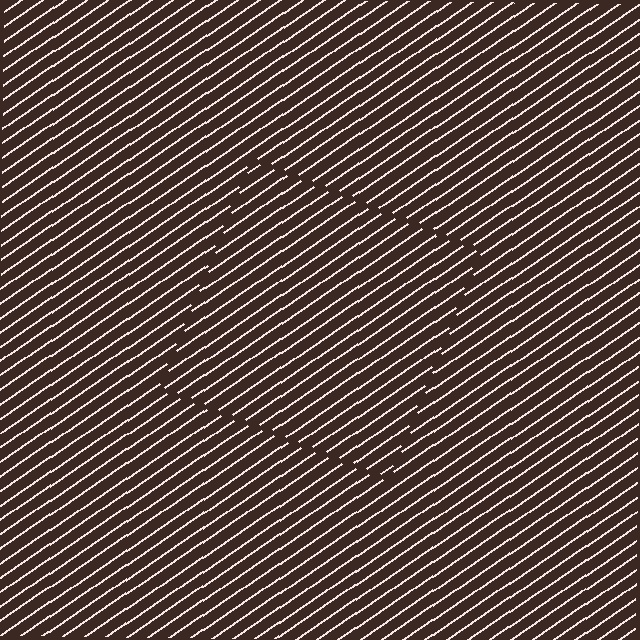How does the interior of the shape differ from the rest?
The interior of the shape contains the same grating, shifted by half a period — the contour is defined by the phase discontinuity where line-ends from the inner and outer gratings abut.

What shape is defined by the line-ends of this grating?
An illusory square. The interior of the shape contains the same grating, shifted by half a period — the contour is defined by the phase discontinuity where line-ends from the inner and outer gratings abut.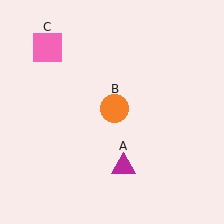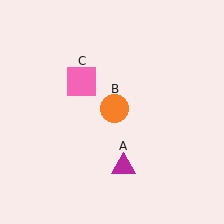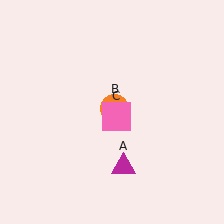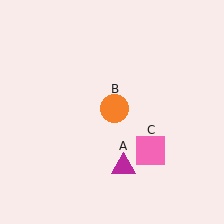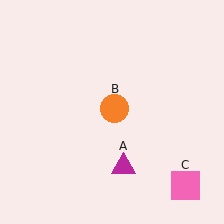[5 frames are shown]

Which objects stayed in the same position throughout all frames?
Magenta triangle (object A) and orange circle (object B) remained stationary.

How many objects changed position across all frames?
1 object changed position: pink square (object C).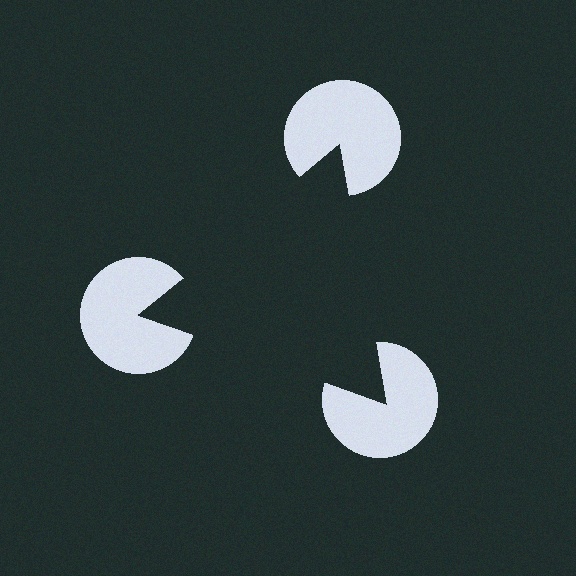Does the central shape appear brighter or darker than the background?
It typically appears slightly darker than the background, even though no actual brightness change is drawn.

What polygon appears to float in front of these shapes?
An illusory triangle — its edges are inferred from the aligned wedge cuts in the pac-man discs, not physically drawn.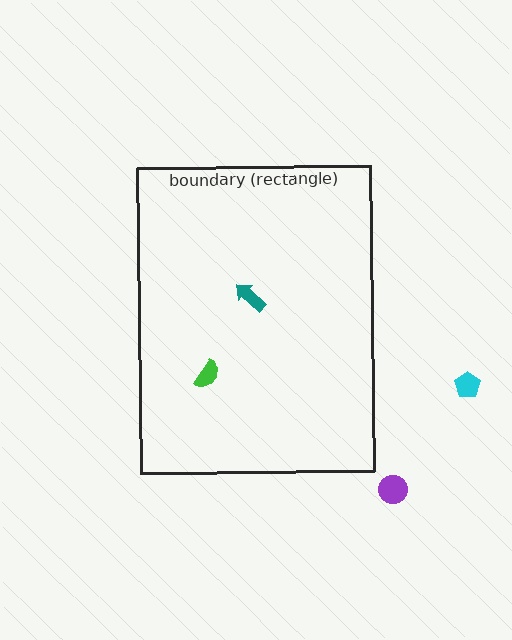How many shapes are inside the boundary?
2 inside, 2 outside.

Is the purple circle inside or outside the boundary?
Outside.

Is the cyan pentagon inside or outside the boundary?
Outside.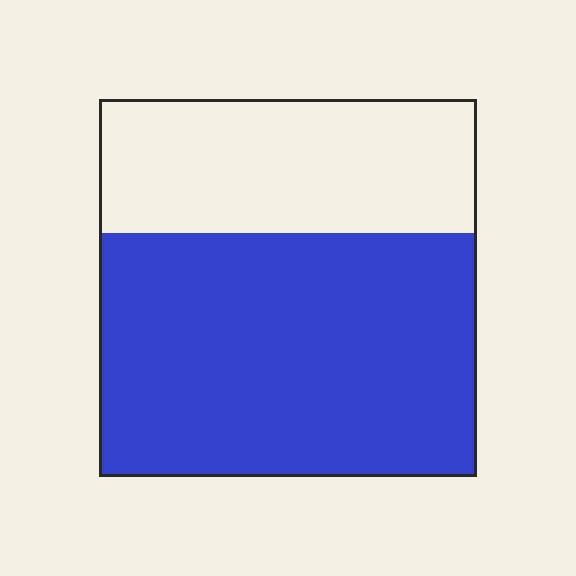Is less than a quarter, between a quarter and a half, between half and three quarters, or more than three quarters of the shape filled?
Between half and three quarters.